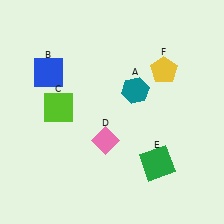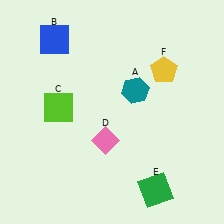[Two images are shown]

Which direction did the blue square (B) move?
The blue square (B) moved up.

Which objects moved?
The objects that moved are: the blue square (B), the green square (E).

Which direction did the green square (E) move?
The green square (E) moved down.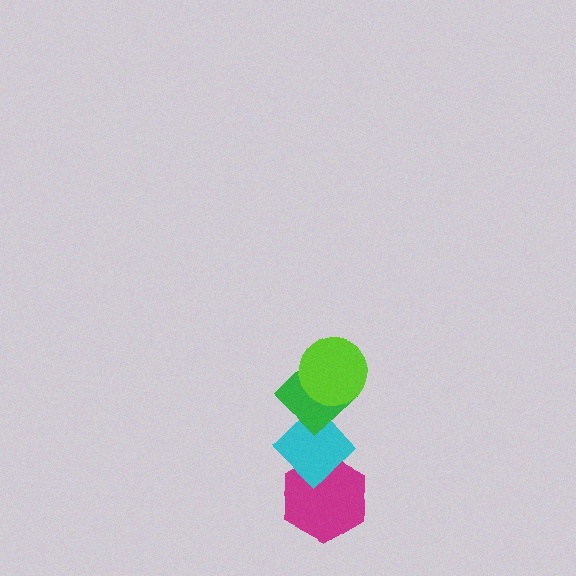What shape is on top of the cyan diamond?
The green diamond is on top of the cyan diamond.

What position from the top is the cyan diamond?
The cyan diamond is 3rd from the top.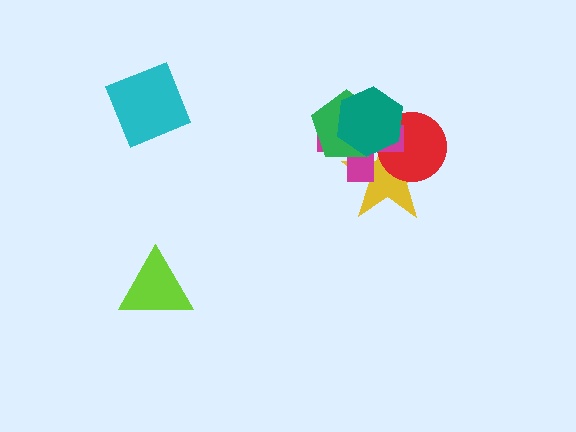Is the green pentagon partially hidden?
Yes, it is partially covered by another shape.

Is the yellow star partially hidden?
Yes, it is partially covered by another shape.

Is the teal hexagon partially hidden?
No, no other shape covers it.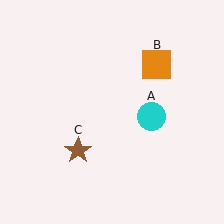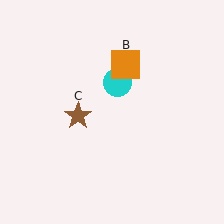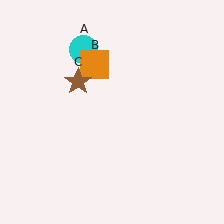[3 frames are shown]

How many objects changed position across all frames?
3 objects changed position: cyan circle (object A), orange square (object B), brown star (object C).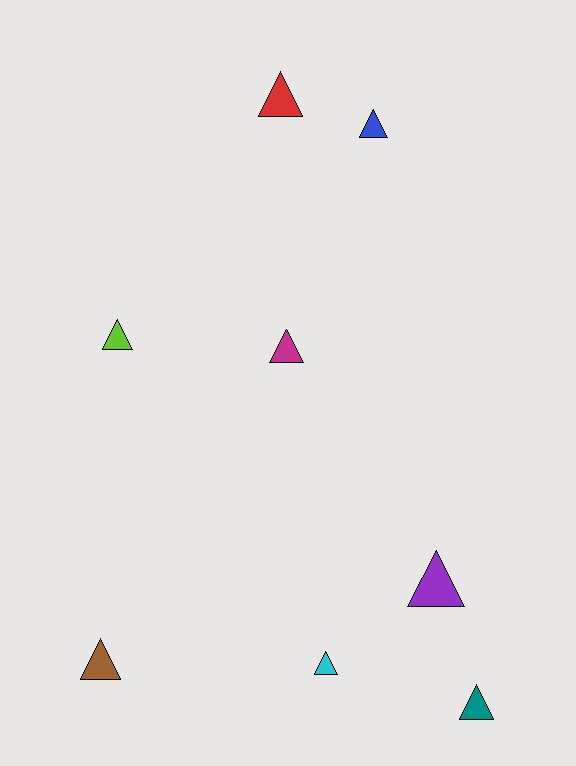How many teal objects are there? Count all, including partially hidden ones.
There is 1 teal object.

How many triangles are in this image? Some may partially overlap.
There are 8 triangles.